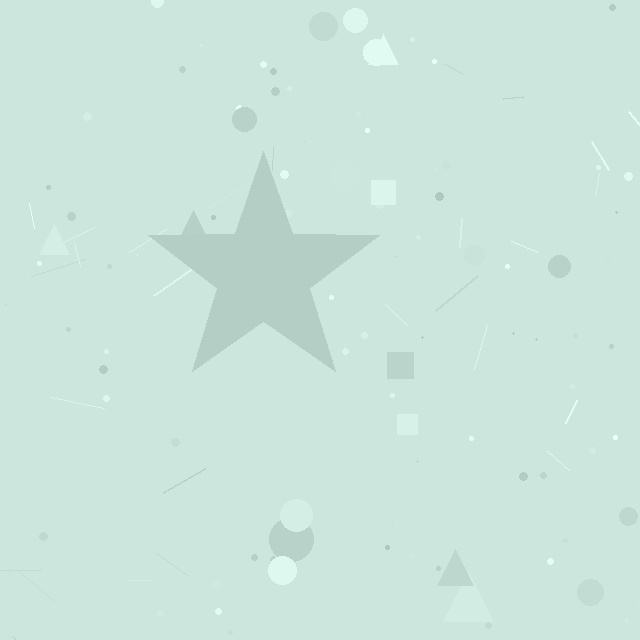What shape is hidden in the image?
A star is hidden in the image.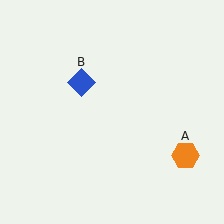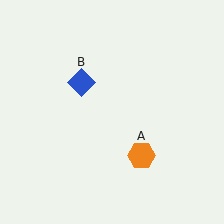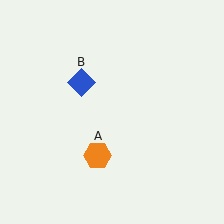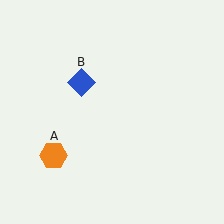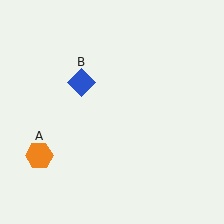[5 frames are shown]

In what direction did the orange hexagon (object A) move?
The orange hexagon (object A) moved left.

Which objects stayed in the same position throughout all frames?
Blue diamond (object B) remained stationary.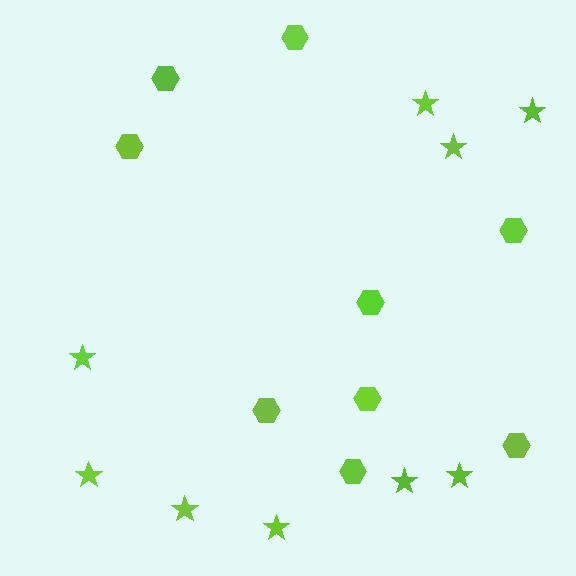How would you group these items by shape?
There are 2 groups: one group of hexagons (9) and one group of stars (9).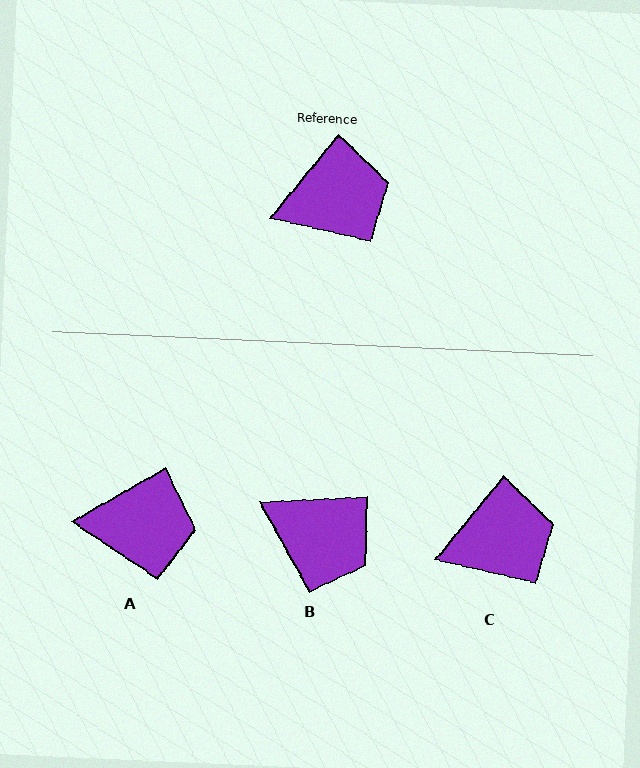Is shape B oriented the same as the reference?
No, it is off by about 48 degrees.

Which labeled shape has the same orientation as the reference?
C.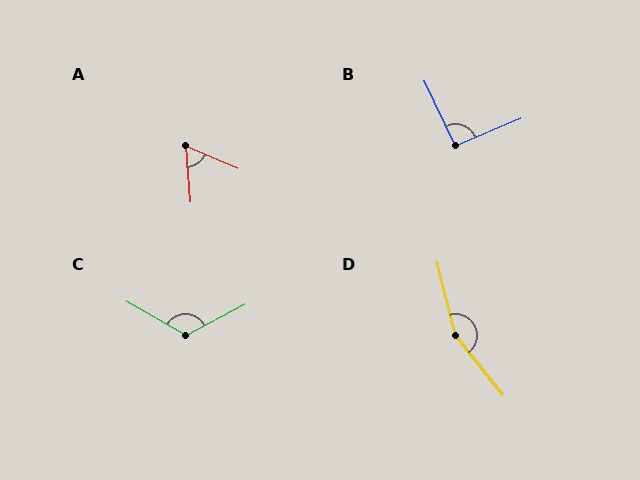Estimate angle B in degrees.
Approximately 92 degrees.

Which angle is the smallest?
A, at approximately 62 degrees.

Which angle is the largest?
D, at approximately 156 degrees.